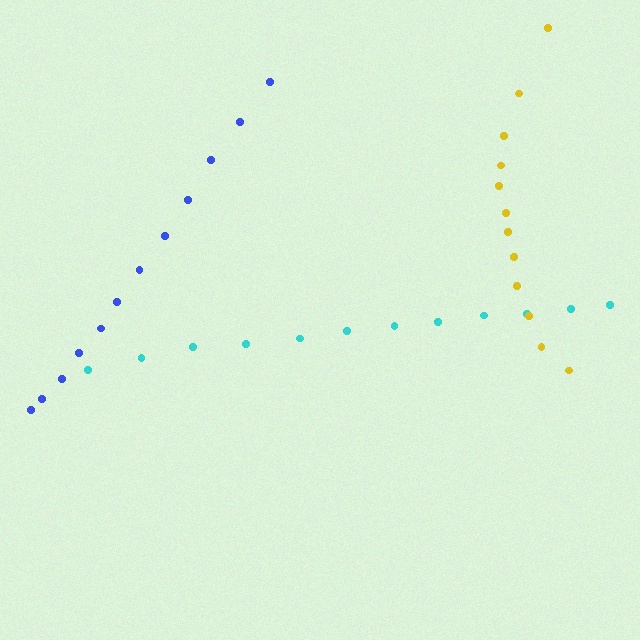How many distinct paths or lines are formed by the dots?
There are 3 distinct paths.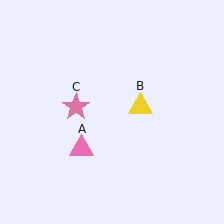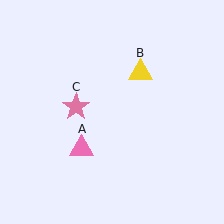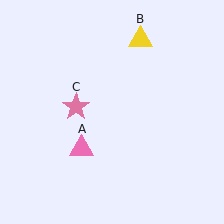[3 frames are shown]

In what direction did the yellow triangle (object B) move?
The yellow triangle (object B) moved up.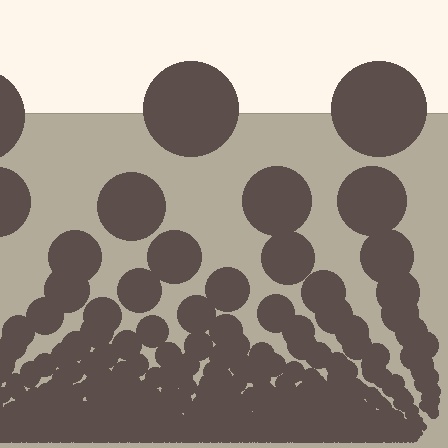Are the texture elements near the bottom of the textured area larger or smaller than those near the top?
Smaller. The gradient is inverted — elements near the bottom are smaller and denser.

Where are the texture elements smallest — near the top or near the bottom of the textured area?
Near the bottom.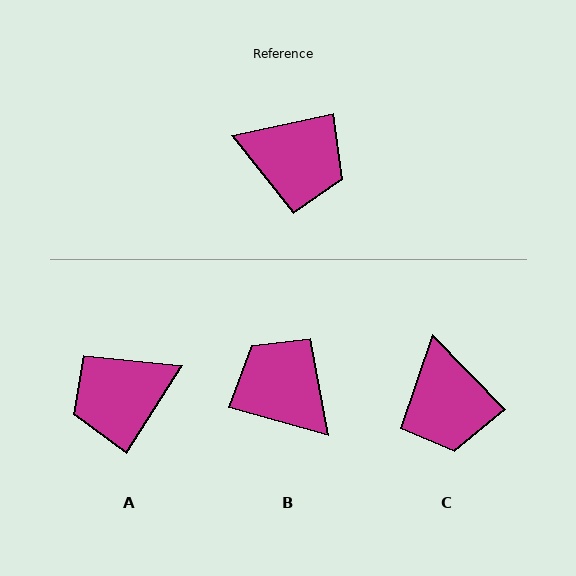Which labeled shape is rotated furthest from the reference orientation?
B, about 152 degrees away.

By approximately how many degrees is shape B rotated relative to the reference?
Approximately 152 degrees counter-clockwise.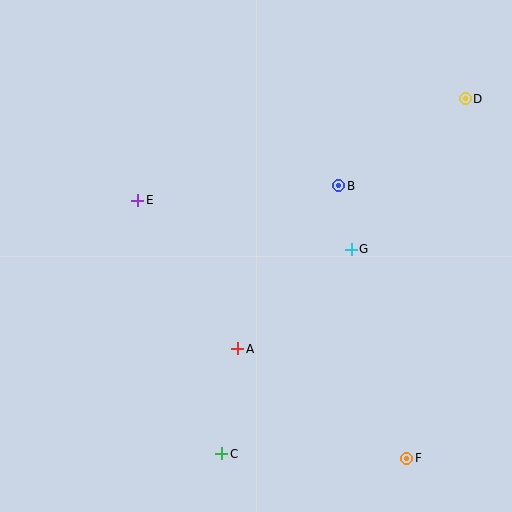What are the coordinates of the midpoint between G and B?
The midpoint between G and B is at (345, 218).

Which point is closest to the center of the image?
Point A at (238, 349) is closest to the center.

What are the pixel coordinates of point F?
Point F is at (407, 458).